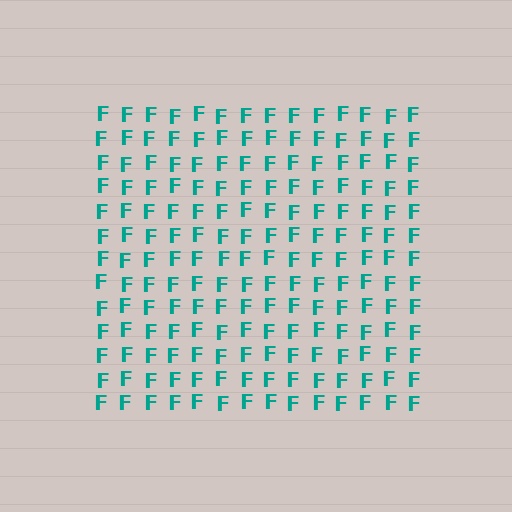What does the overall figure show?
The overall figure shows a square.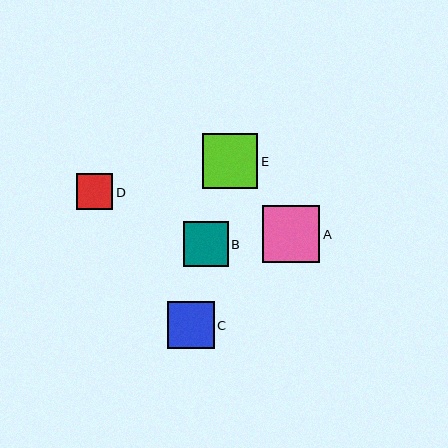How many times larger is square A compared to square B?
Square A is approximately 1.3 times the size of square B.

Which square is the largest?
Square A is the largest with a size of approximately 57 pixels.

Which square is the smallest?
Square D is the smallest with a size of approximately 36 pixels.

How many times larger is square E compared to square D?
Square E is approximately 1.5 times the size of square D.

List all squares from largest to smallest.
From largest to smallest: A, E, C, B, D.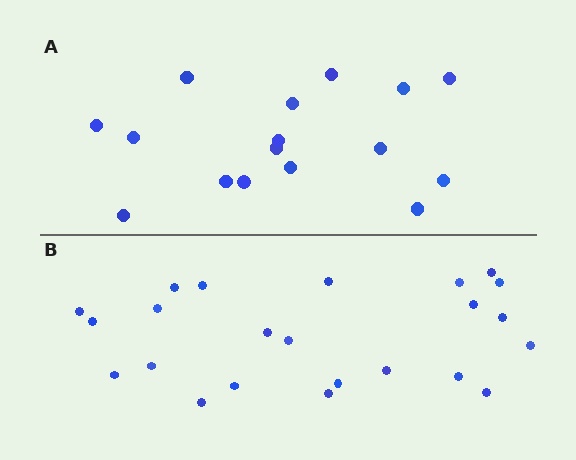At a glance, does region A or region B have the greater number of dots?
Region B (the bottom region) has more dots.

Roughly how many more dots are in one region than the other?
Region B has roughly 8 or so more dots than region A.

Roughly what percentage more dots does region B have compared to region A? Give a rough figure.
About 45% more.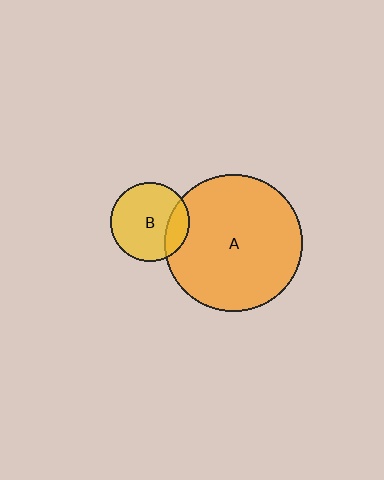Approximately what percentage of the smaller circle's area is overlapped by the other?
Approximately 20%.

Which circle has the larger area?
Circle A (orange).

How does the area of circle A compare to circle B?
Approximately 3.0 times.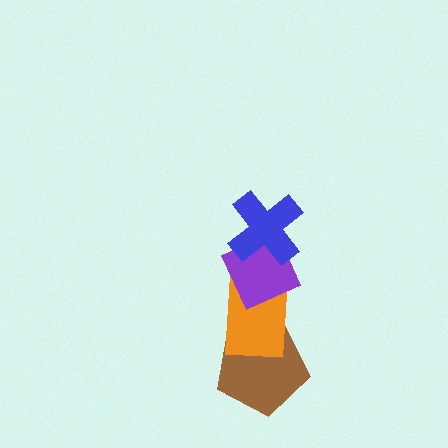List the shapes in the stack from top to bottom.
From top to bottom: the blue cross, the purple diamond, the orange rectangle, the brown pentagon.